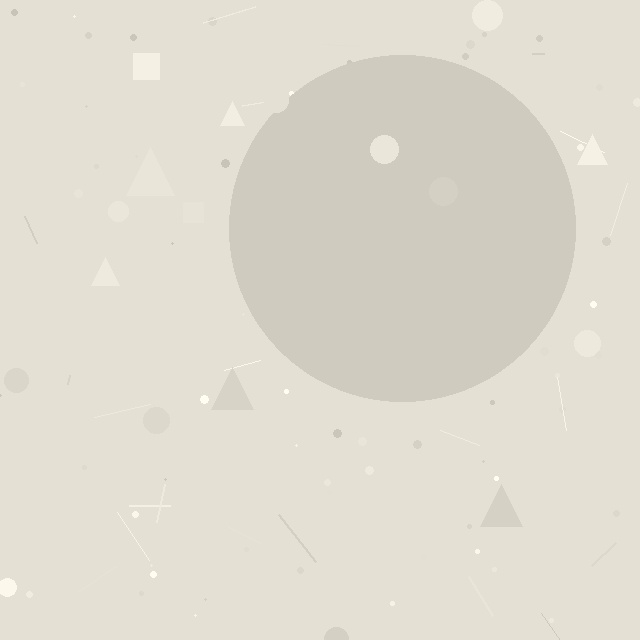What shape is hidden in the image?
A circle is hidden in the image.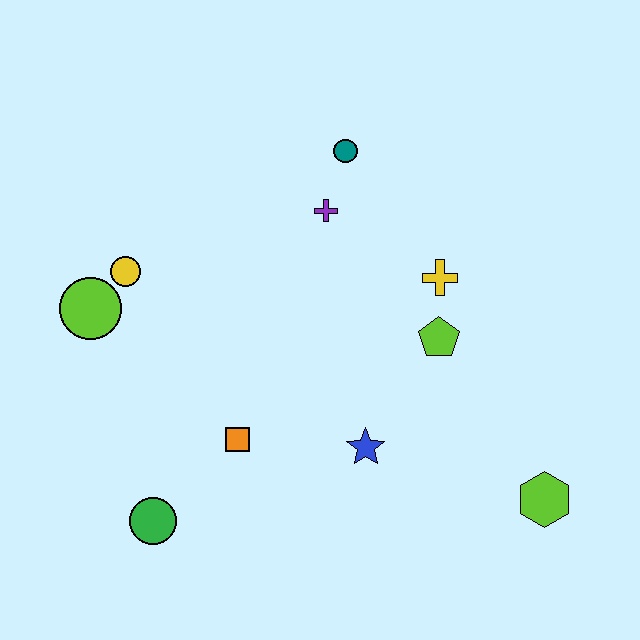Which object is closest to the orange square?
The green circle is closest to the orange square.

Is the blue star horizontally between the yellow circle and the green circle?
No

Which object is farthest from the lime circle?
The lime hexagon is farthest from the lime circle.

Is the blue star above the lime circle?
No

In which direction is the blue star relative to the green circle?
The blue star is to the right of the green circle.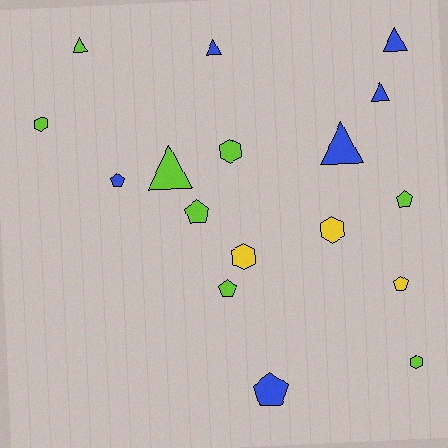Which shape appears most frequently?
Pentagon, with 6 objects.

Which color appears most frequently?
Lime, with 8 objects.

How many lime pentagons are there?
There are 3 lime pentagons.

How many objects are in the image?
There are 17 objects.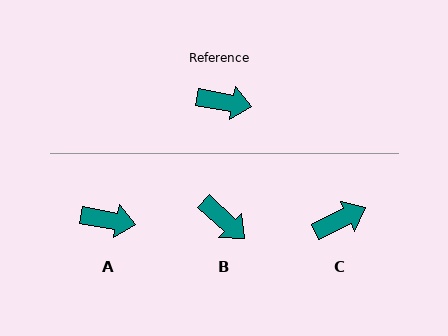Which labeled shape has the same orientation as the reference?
A.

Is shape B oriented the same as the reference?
No, it is off by about 33 degrees.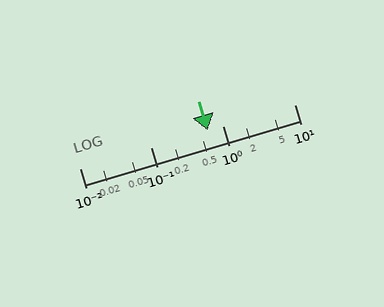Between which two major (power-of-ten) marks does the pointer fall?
The pointer is between 0.1 and 1.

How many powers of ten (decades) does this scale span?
The scale spans 3 decades, from 0.01 to 10.